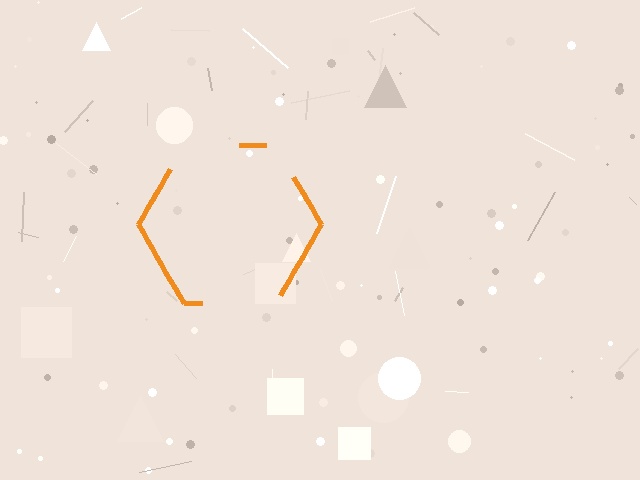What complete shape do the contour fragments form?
The contour fragments form a hexagon.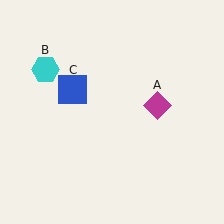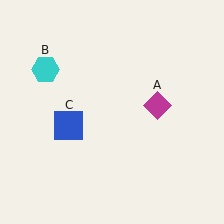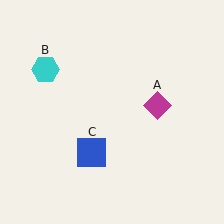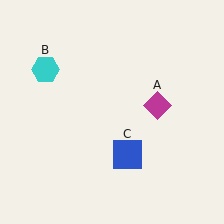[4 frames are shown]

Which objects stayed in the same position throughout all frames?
Magenta diamond (object A) and cyan hexagon (object B) remained stationary.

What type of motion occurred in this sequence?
The blue square (object C) rotated counterclockwise around the center of the scene.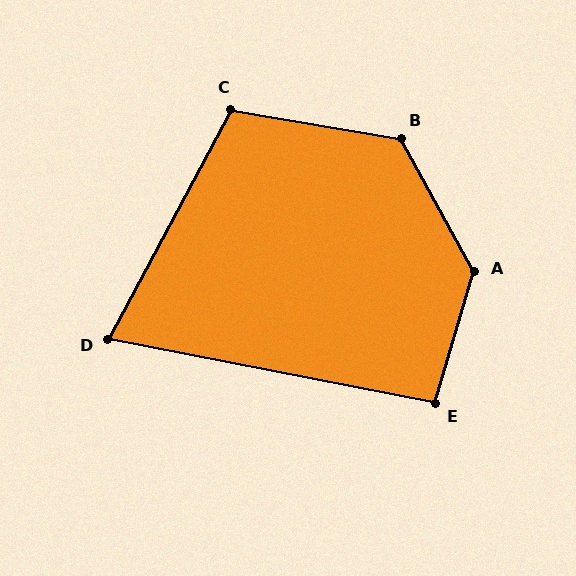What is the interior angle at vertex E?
Approximately 95 degrees (obtuse).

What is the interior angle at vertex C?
Approximately 108 degrees (obtuse).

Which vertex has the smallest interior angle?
D, at approximately 73 degrees.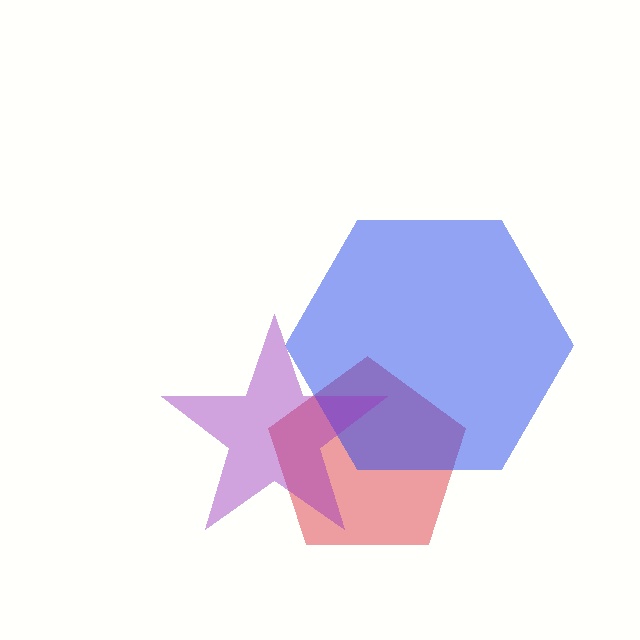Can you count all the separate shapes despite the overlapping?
Yes, there are 3 separate shapes.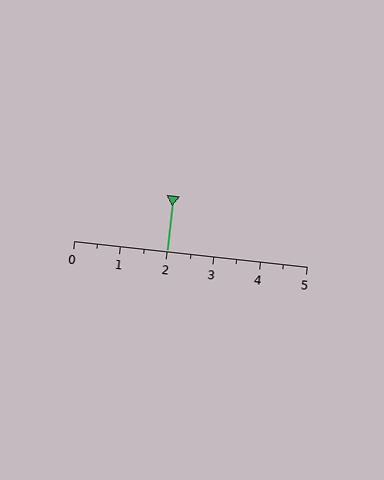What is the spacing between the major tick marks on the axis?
The major ticks are spaced 1 apart.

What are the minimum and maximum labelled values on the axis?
The axis runs from 0 to 5.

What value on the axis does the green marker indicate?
The marker indicates approximately 2.